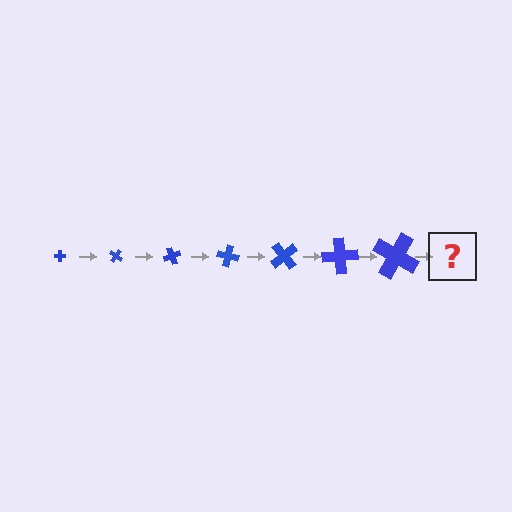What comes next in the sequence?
The next element should be a cross, larger than the previous one and rotated 245 degrees from the start.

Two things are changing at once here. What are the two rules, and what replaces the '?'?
The two rules are that the cross grows larger each step and it rotates 35 degrees each step. The '?' should be a cross, larger than the previous one and rotated 245 degrees from the start.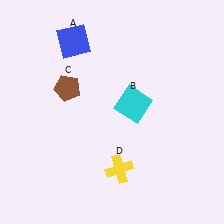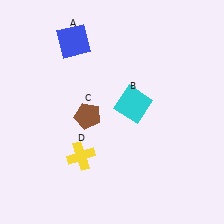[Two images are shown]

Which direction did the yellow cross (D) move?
The yellow cross (D) moved left.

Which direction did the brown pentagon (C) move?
The brown pentagon (C) moved down.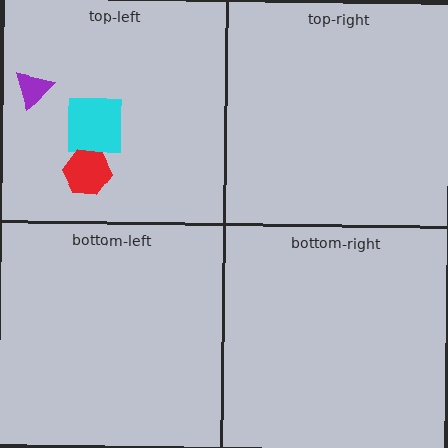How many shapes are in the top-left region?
3.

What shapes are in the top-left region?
The cyan square, the red hexagon, the purple triangle.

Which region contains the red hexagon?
The top-left region.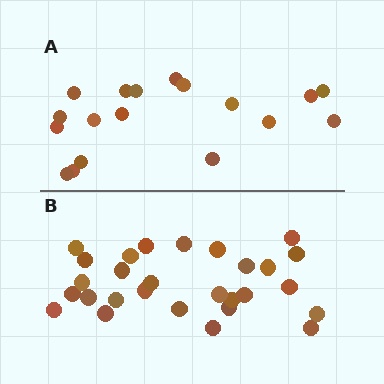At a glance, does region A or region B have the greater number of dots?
Region B (the bottom region) has more dots.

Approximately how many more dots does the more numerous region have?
Region B has roughly 10 or so more dots than region A.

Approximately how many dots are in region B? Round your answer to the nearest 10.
About 30 dots. (The exact count is 28, which rounds to 30.)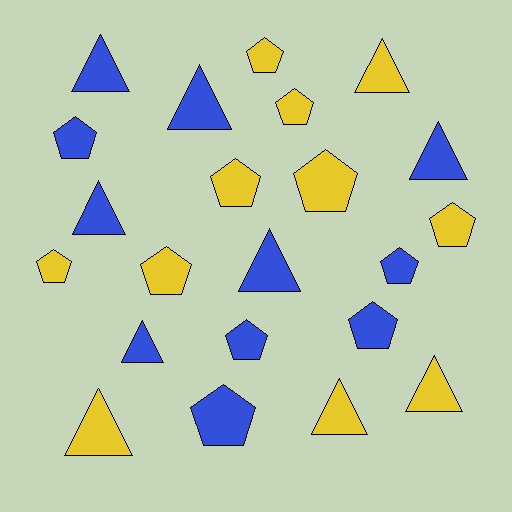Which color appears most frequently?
Blue, with 11 objects.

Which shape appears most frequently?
Pentagon, with 12 objects.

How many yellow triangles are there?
There are 4 yellow triangles.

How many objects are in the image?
There are 22 objects.